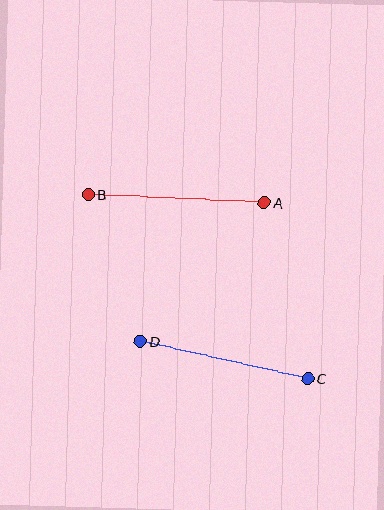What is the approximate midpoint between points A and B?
The midpoint is at approximately (176, 199) pixels.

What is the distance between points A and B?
The distance is approximately 176 pixels.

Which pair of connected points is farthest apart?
Points A and B are farthest apart.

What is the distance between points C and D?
The distance is approximately 172 pixels.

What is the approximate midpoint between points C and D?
The midpoint is at approximately (224, 360) pixels.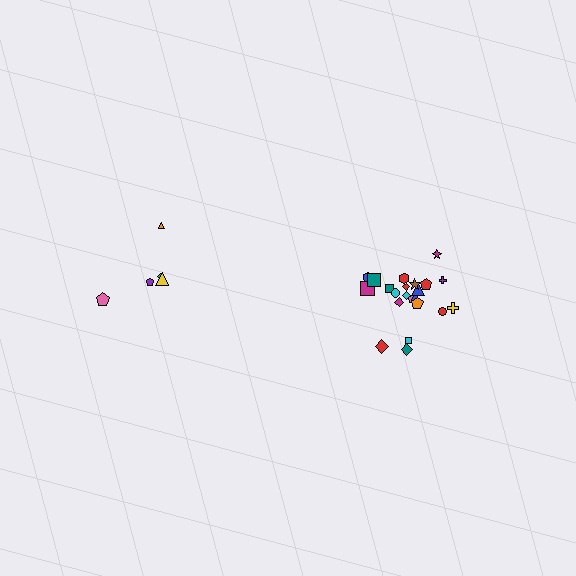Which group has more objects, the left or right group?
The right group.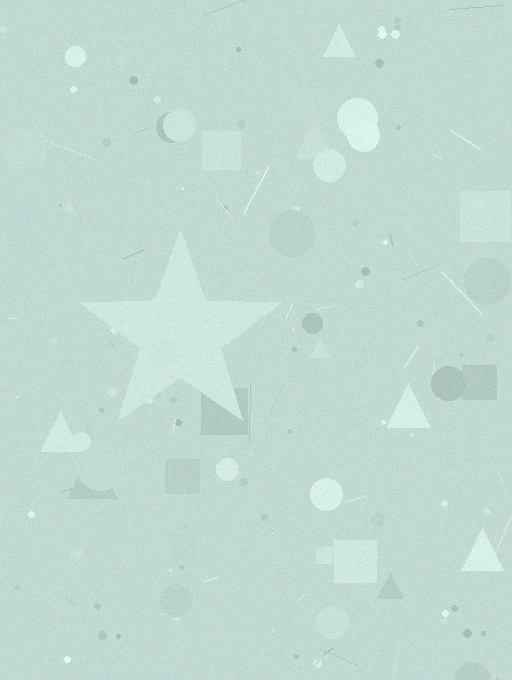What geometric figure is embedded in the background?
A star is embedded in the background.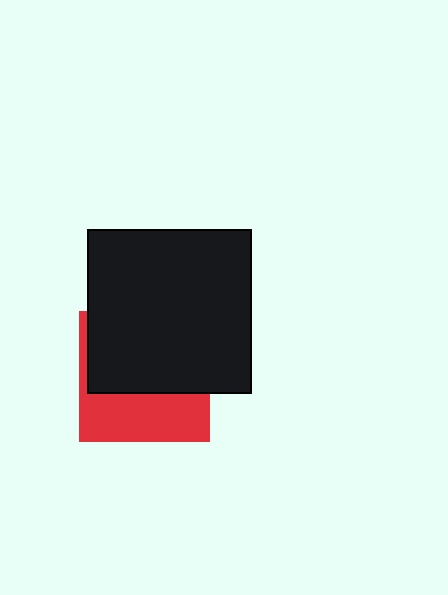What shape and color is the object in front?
The object in front is a black square.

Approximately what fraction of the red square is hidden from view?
Roughly 59% of the red square is hidden behind the black square.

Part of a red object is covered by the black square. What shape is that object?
It is a square.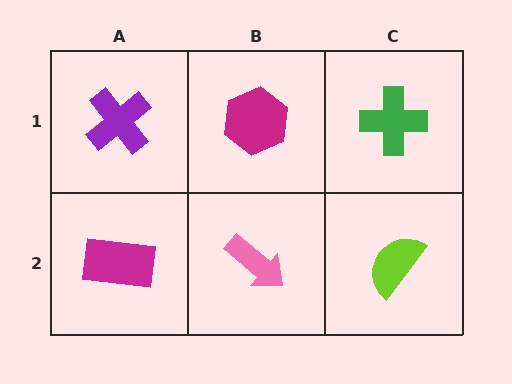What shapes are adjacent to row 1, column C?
A lime semicircle (row 2, column C), a magenta hexagon (row 1, column B).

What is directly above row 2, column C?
A green cross.